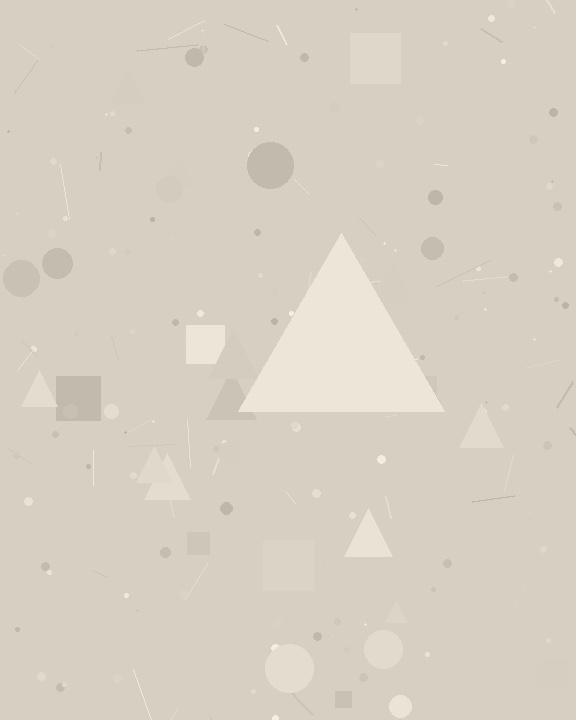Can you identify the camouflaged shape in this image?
The camouflaged shape is a triangle.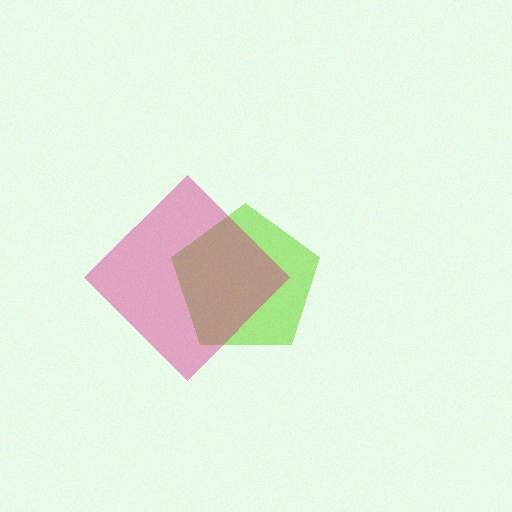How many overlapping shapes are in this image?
There are 2 overlapping shapes in the image.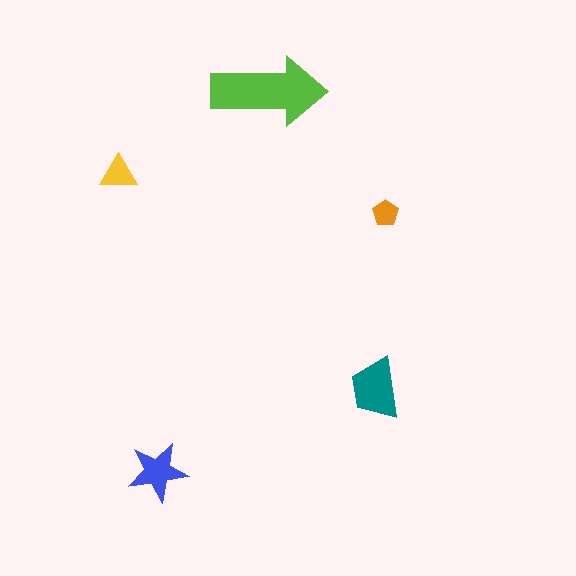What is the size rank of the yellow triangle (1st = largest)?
4th.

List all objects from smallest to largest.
The orange pentagon, the yellow triangle, the blue star, the teal trapezoid, the lime arrow.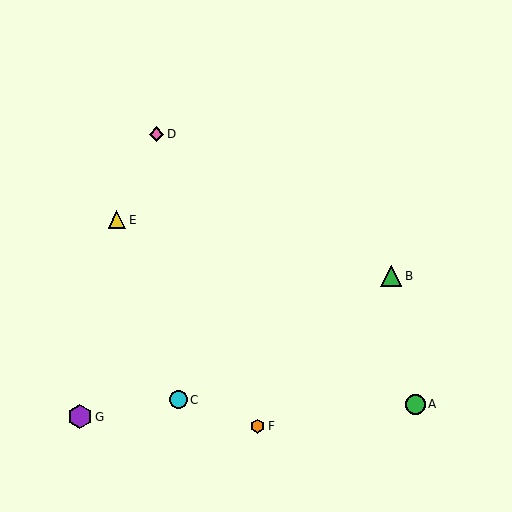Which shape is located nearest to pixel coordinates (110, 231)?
The yellow triangle (labeled E) at (117, 220) is nearest to that location.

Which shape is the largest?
The purple hexagon (labeled G) is the largest.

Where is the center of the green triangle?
The center of the green triangle is at (391, 276).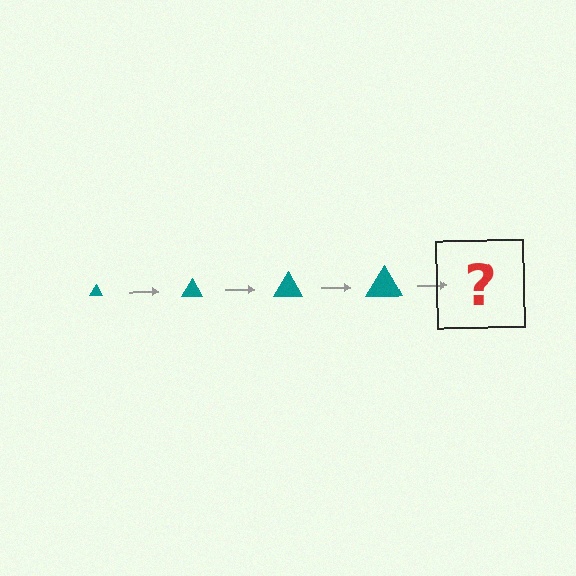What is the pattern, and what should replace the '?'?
The pattern is that the triangle gets progressively larger each step. The '?' should be a teal triangle, larger than the previous one.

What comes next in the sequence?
The next element should be a teal triangle, larger than the previous one.